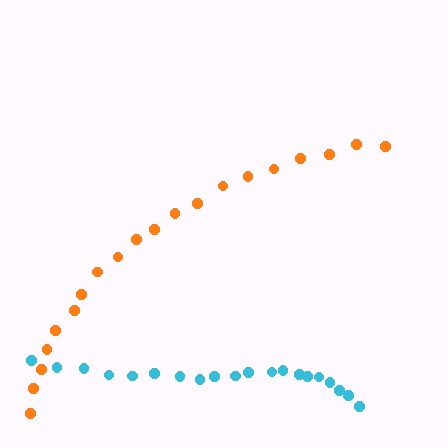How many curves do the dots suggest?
There are 2 distinct paths.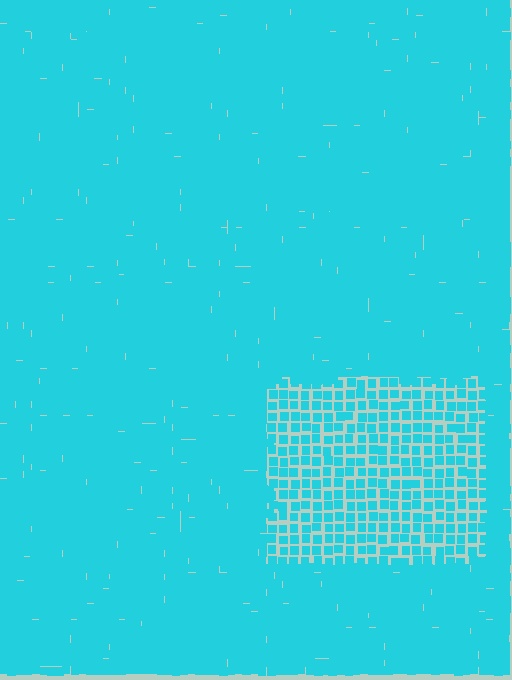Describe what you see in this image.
The image contains small cyan elements arranged at two different densities. A rectangle-shaped region is visible where the elements are less densely packed than the surrounding area.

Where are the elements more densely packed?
The elements are more densely packed outside the rectangle boundary.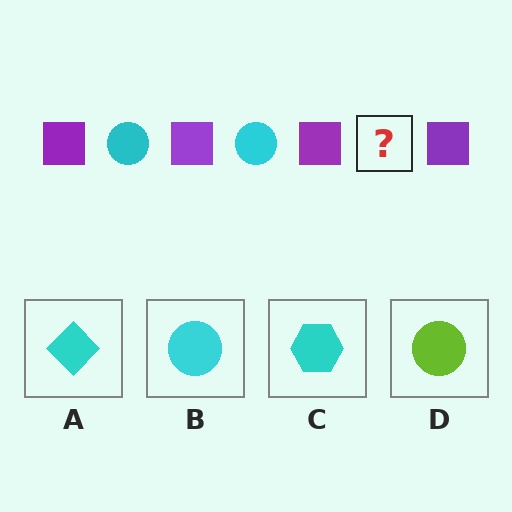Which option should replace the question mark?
Option B.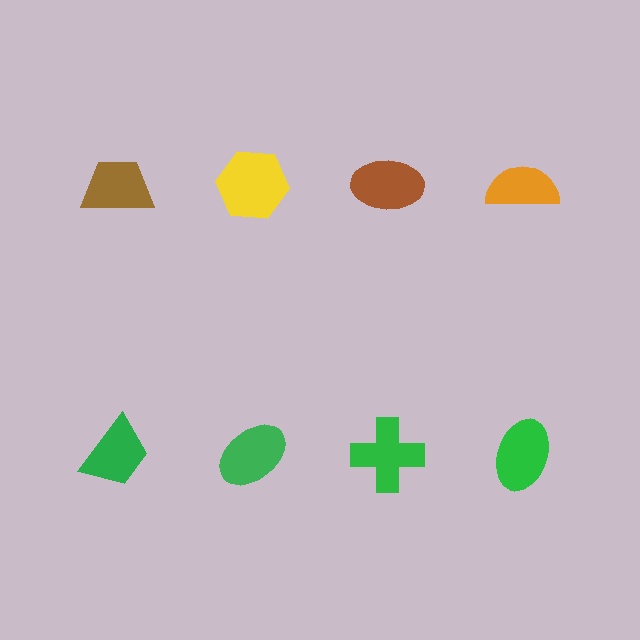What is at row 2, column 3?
A green cross.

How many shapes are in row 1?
4 shapes.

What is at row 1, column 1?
A brown trapezoid.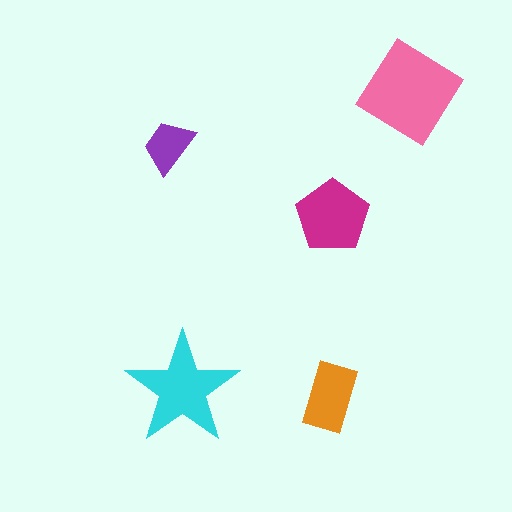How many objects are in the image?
There are 5 objects in the image.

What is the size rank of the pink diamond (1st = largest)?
1st.